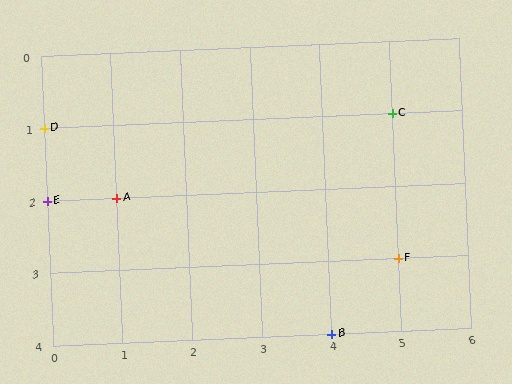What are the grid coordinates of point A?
Point A is at grid coordinates (1, 2).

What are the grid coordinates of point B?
Point B is at grid coordinates (4, 4).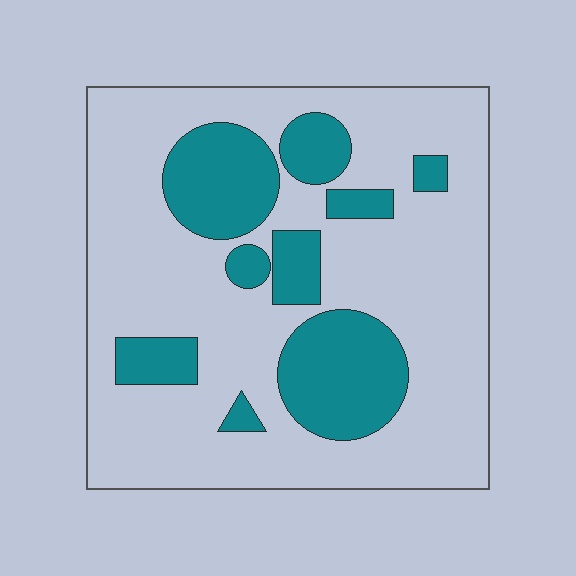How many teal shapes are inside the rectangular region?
9.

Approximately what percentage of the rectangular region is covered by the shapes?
Approximately 25%.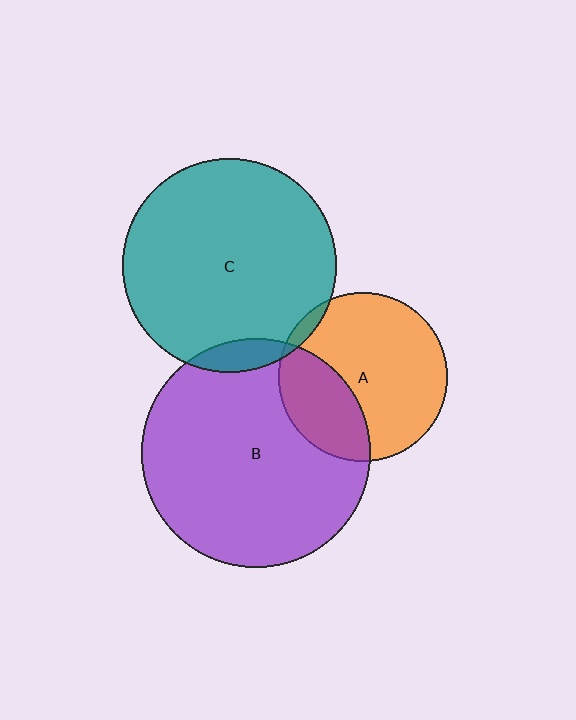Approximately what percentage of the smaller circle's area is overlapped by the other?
Approximately 5%.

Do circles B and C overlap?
Yes.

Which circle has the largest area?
Circle B (purple).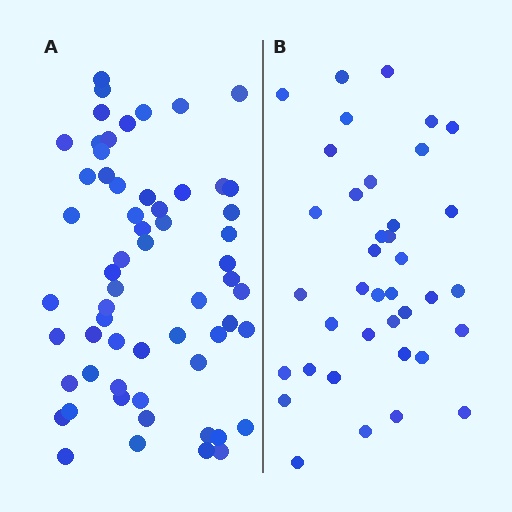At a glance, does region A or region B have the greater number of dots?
Region A (the left region) has more dots.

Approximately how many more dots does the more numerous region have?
Region A has approximately 20 more dots than region B.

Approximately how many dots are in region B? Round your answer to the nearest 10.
About 40 dots. (The exact count is 38, which rounds to 40.)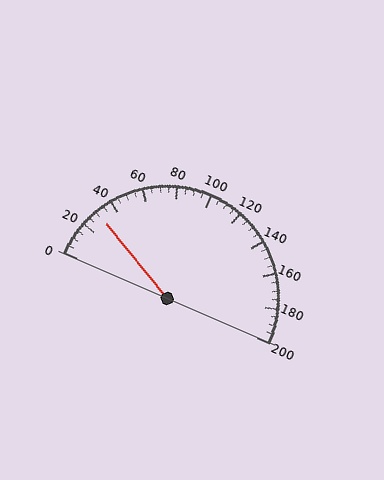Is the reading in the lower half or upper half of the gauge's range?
The reading is in the lower half of the range (0 to 200).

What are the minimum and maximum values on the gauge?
The gauge ranges from 0 to 200.